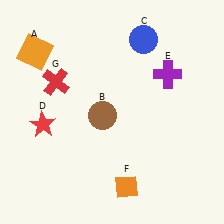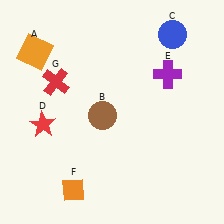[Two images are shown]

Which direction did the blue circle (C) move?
The blue circle (C) moved right.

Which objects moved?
The objects that moved are: the blue circle (C), the orange diamond (F).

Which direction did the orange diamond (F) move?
The orange diamond (F) moved left.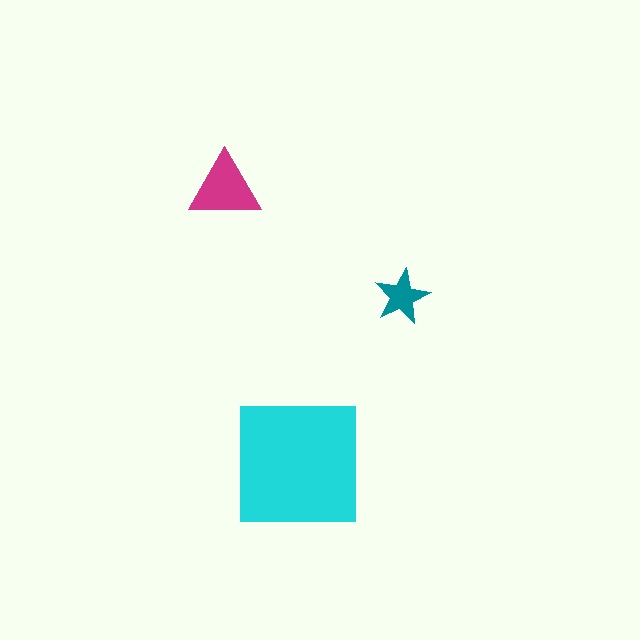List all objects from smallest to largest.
The teal star, the magenta triangle, the cyan square.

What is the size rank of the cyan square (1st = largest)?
1st.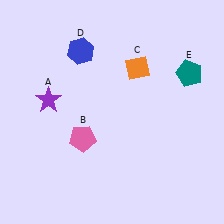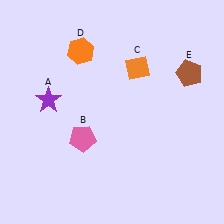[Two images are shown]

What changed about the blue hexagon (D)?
In Image 1, D is blue. In Image 2, it changed to orange.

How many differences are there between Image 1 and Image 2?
There are 2 differences between the two images.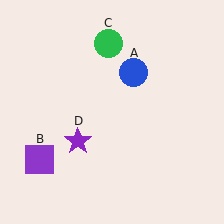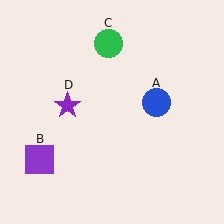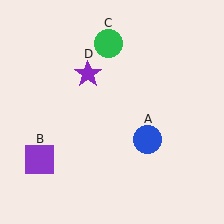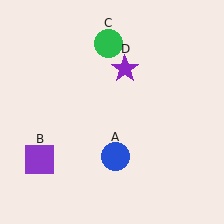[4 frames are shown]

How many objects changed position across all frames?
2 objects changed position: blue circle (object A), purple star (object D).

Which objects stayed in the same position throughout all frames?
Purple square (object B) and green circle (object C) remained stationary.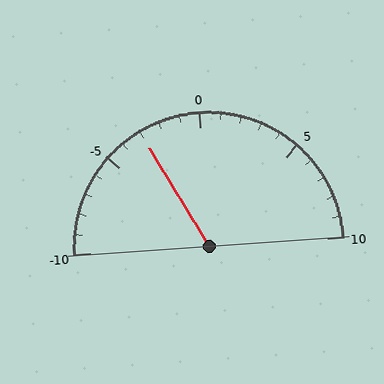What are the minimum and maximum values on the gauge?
The gauge ranges from -10 to 10.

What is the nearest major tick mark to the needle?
The nearest major tick mark is -5.